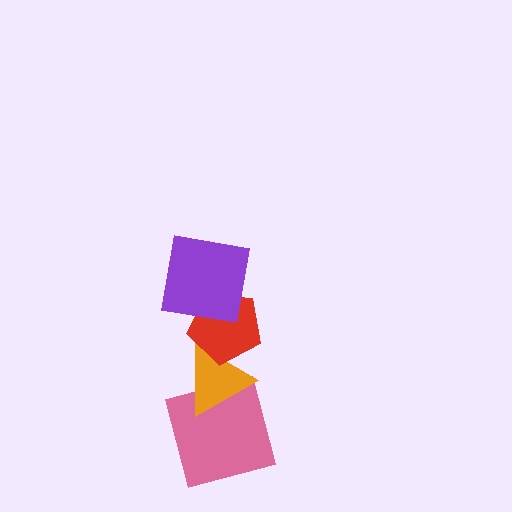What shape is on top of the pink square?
The orange triangle is on top of the pink square.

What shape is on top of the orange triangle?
The red pentagon is on top of the orange triangle.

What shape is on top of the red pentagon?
The purple square is on top of the red pentagon.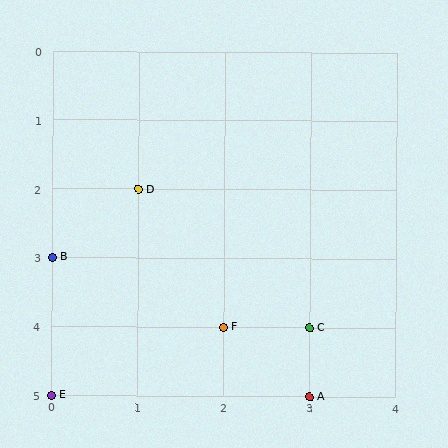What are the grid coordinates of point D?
Point D is at grid coordinates (1, 2).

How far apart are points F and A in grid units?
Points F and A are 1 column and 1 row apart (about 1.4 grid units diagonally).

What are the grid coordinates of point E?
Point E is at grid coordinates (0, 5).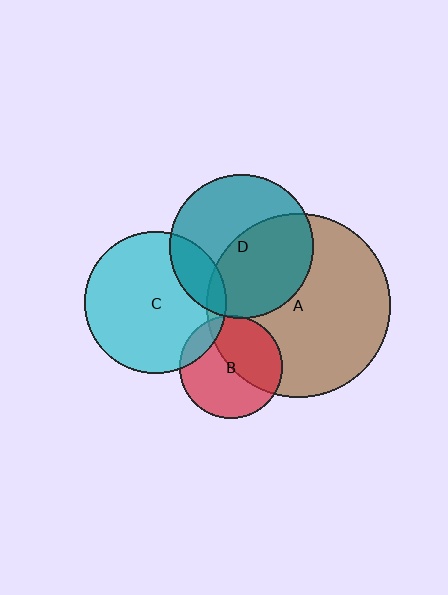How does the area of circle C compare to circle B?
Approximately 1.9 times.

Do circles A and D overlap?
Yes.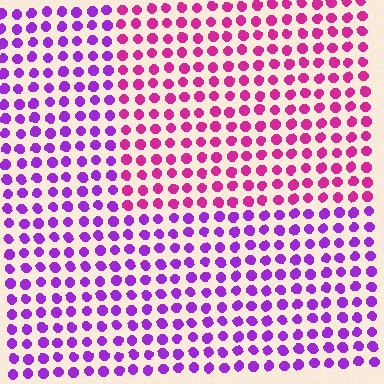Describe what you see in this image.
The image is filled with small purple elements in a uniform arrangement. A rectangle-shaped region is visible where the elements are tinted to a slightly different hue, forming a subtle color boundary.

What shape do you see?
I see a rectangle.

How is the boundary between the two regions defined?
The boundary is defined purely by a slight shift in hue (about 39 degrees). Spacing, size, and orientation are identical on both sides.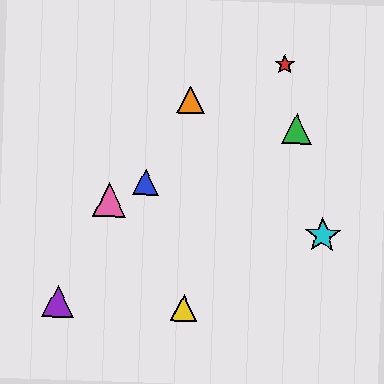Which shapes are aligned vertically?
The yellow triangle, the orange triangle are aligned vertically.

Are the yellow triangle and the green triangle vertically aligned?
No, the yellow triangle is at x≈184 and the green triangle is at x≈297.